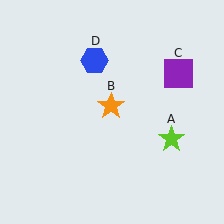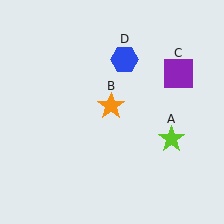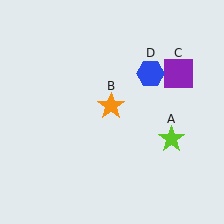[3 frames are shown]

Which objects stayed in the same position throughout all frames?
Lime star (object A) and orange star (object B) and purple square (object C) remained stationary.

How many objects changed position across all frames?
1 object changed position: blue hexagon (object D).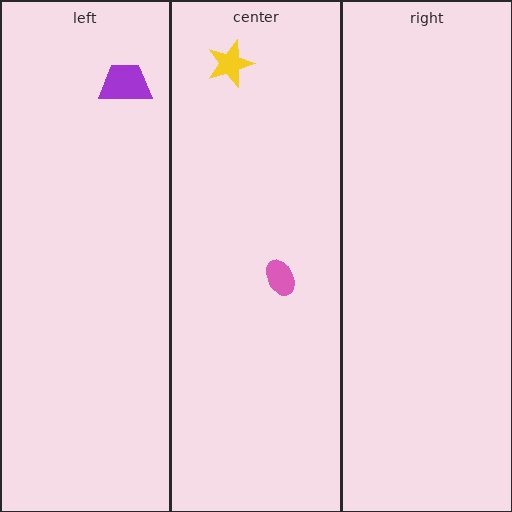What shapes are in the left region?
The purple trapezoid.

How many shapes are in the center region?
2.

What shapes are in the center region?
The yellow star, the pink ellipse.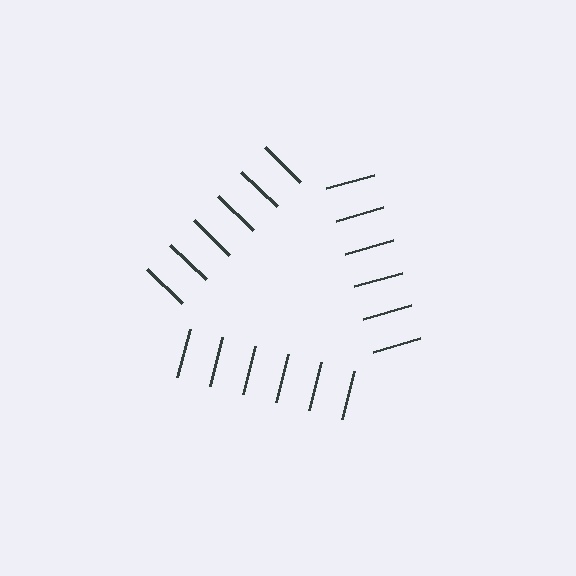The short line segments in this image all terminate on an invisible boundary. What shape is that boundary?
An illusory triangle — the line segments terminate on its edges but no continuous stroke is drawn.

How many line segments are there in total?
18 — 6 along each of the 3 edges.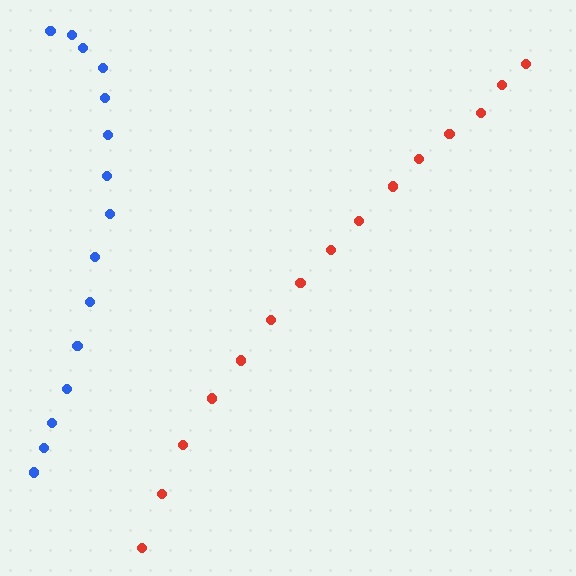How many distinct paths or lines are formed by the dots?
There are 2 distinct paths.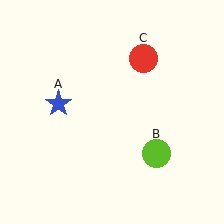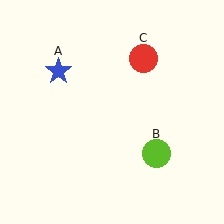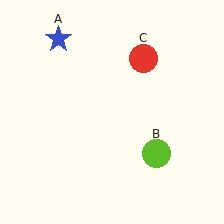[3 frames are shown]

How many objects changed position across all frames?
1 object changed position: blue star (object A).